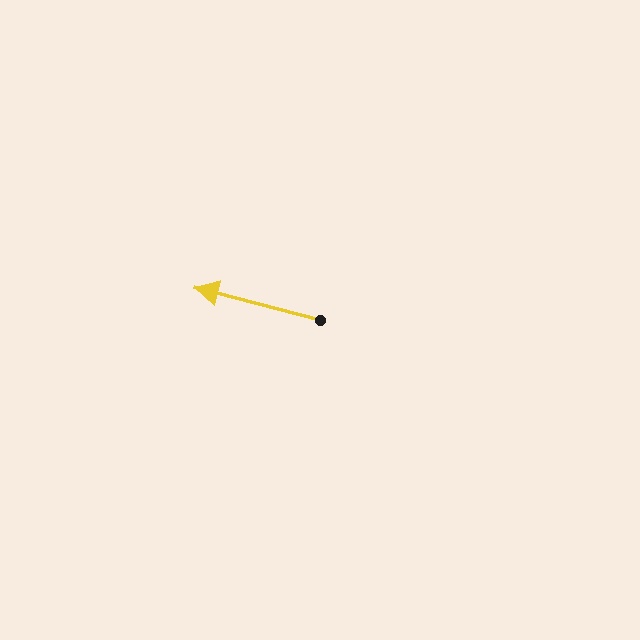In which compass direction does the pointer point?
West.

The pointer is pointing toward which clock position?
Roughly 9 o'clock.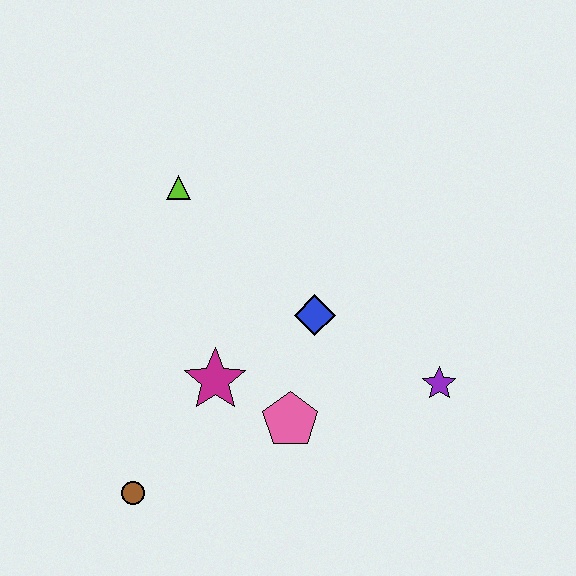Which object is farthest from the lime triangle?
The purple star is farthest from the lime triangle.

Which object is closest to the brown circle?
The magenta star is closest to the brown circle.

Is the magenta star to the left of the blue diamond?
Yes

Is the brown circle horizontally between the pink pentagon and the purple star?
No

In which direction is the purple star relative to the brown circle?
The purple star is to the right of the brown circle.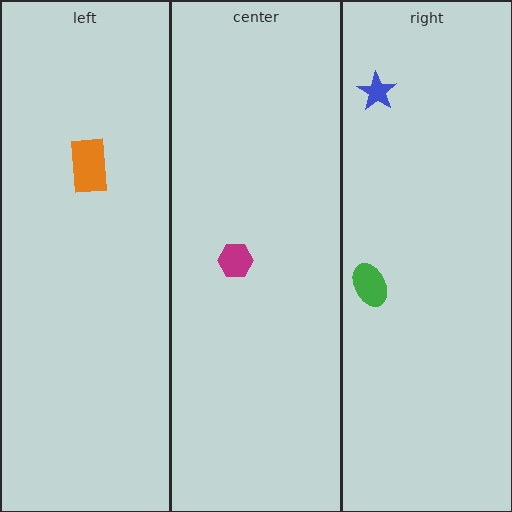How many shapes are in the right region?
2.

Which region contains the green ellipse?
The right region.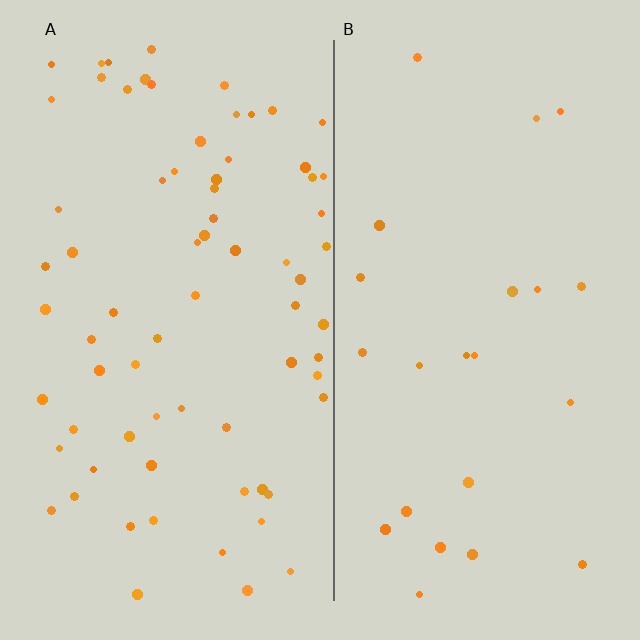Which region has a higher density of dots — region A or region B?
A (the left).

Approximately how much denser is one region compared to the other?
Approximately 3.1× — region A over region B.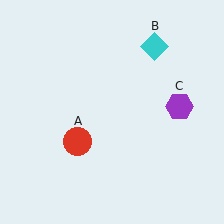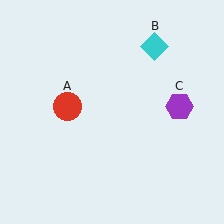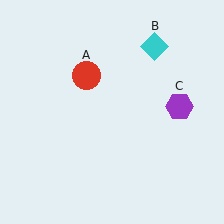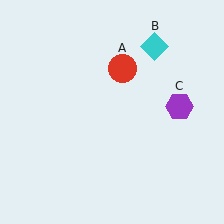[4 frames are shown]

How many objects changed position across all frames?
1 object changed position: red circle (object A).